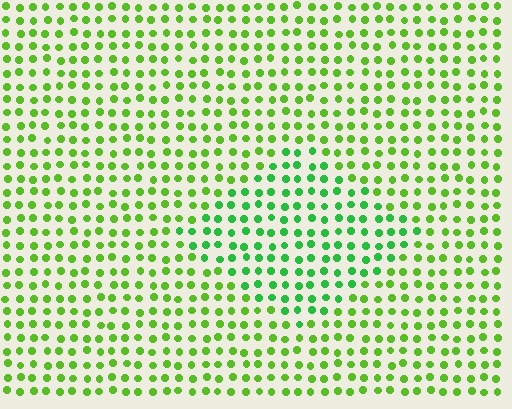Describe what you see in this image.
The image is filled with small lime elements in a uniform arrangement. A diamond-shaped region is visible where the elements are tinted to a slightly different hue, forming a subtle color boundary.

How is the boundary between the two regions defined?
The boundary is defined purely by a slight shift in hue (about 30 degrees). Spacing, size, and orientation are identical on both sides.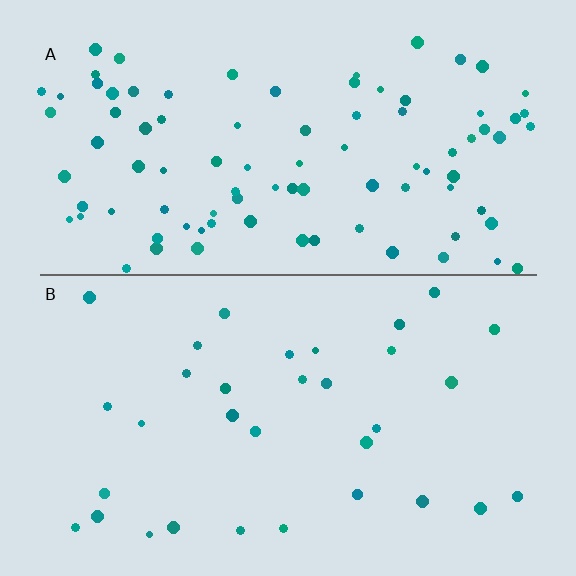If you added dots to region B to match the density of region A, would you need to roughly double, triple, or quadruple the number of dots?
Approximately triple.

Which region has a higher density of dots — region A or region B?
A (the top).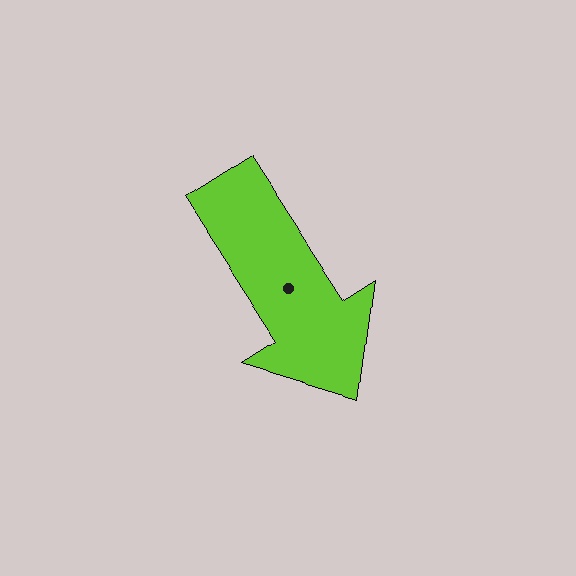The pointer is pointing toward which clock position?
Roughly 5 o'clock.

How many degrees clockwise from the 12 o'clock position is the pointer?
Approximately 147 degrees.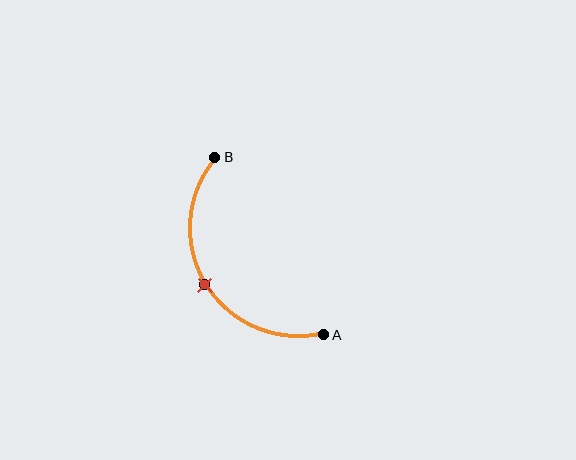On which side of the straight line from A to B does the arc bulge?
The arc bulges to the left of the straight line connecting A and B.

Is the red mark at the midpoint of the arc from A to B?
Yes. The red mark lies on the arc at equal arc-length from both A and B — it is the arc midpoint.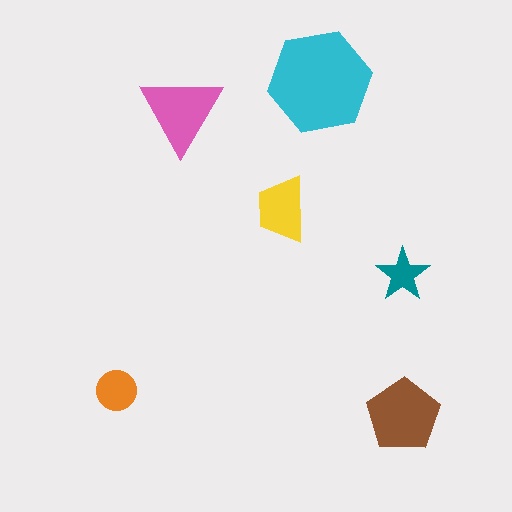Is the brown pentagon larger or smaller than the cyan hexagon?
Smaller.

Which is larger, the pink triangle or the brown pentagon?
The brown pentagon.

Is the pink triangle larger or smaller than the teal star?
Larger.